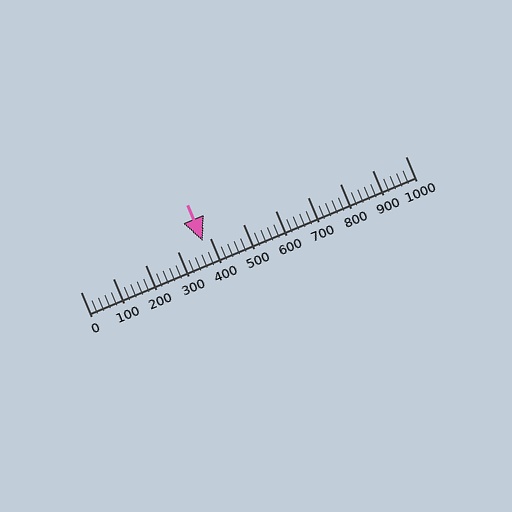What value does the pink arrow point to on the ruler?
The pink arrow points to approximately 376.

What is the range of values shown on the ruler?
The ruler shows values from 0 to 1000.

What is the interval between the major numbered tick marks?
The major tick marks are spaced 100 units apart.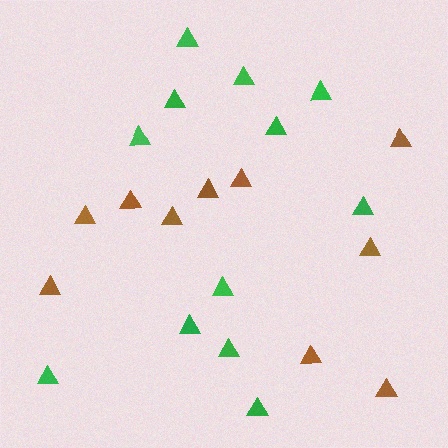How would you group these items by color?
There are 2 groups: one group of brown triangles (10) and one group of green triangles (12).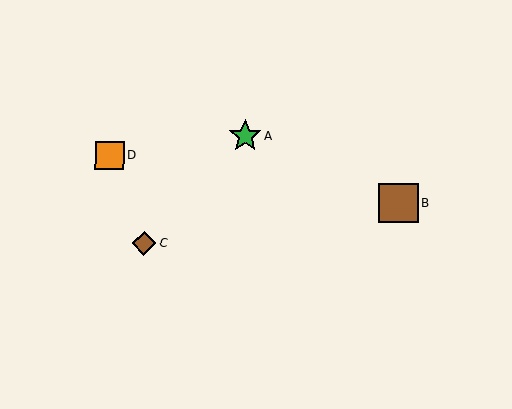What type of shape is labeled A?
Shape A is a green star.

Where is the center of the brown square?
The center of the brown square is at (398, 203).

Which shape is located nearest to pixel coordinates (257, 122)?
The green star (labeled A) at (245, 136) is nearest to that location.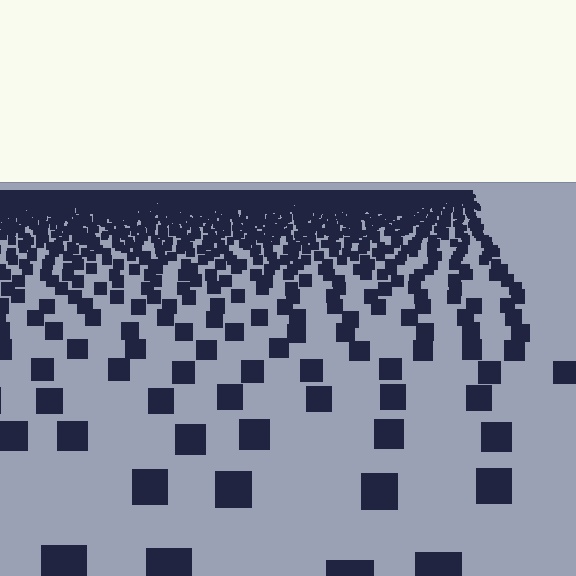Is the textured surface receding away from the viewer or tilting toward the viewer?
The surface is receding away from the viewer. Texture elements get smaller and denser toward the top.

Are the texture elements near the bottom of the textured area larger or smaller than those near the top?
Larger. Near the bottom, elements are closer to the viewer and appear at a bigger on-screen size.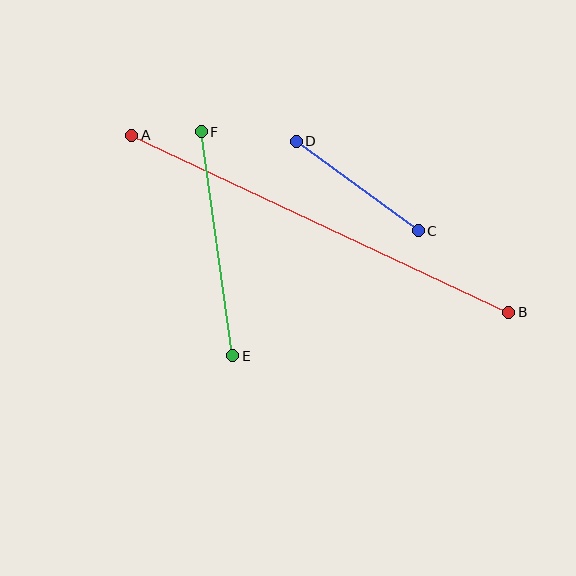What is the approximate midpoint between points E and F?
The midpoint is at approximately (217, 244) pixels.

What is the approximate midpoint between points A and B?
The midpoint is at approximately (320, 224) pixels.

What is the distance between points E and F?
The distance is approximately 226 pixels.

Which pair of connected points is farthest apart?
Points A and B are farthest apart.